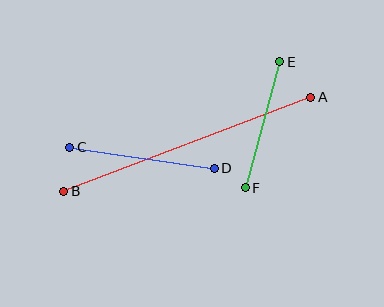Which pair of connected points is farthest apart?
Points A and B are farthest apart.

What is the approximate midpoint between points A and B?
The midpoint is at approximately (187, 144) pixels.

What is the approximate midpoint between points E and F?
The midpoint is at approximately (262, 125) pixels.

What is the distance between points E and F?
The distance is approximately 131 pixels.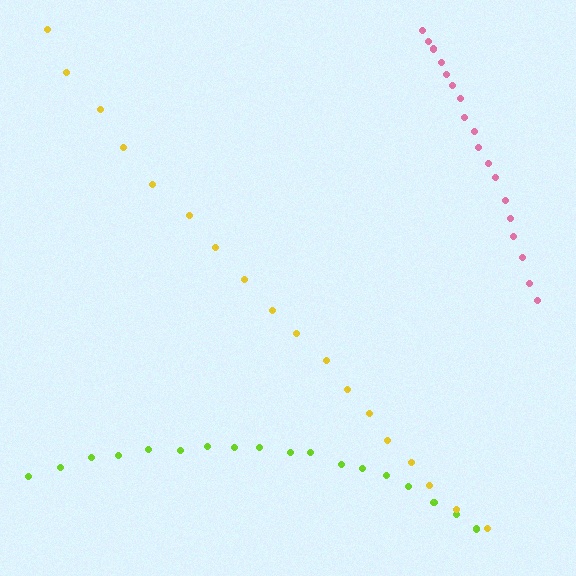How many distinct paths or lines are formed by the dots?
There are 3 distinct paths.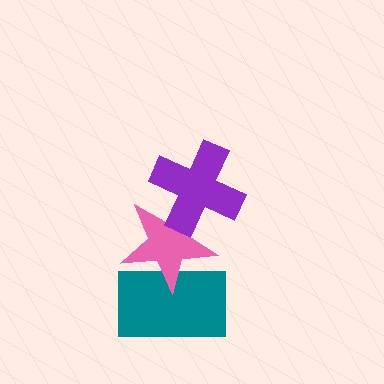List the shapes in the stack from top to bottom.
From top to bottom: the purple cross, the pink star, the teal rectangle.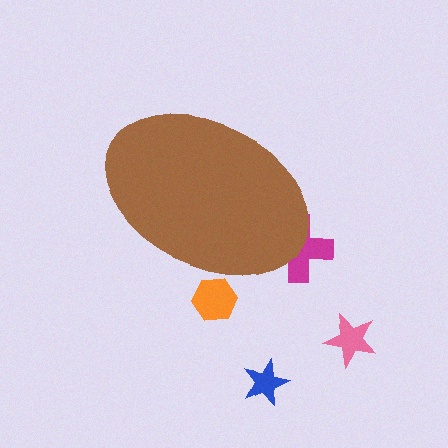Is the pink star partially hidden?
No, the pink star is fully visible.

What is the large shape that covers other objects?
A brown ellipse.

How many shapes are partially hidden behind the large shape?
2 shapes are partially hidden.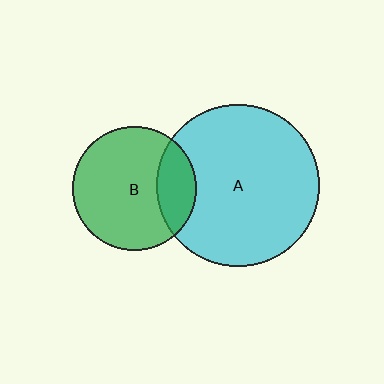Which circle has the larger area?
Circle A (cyan).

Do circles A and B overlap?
Yes.